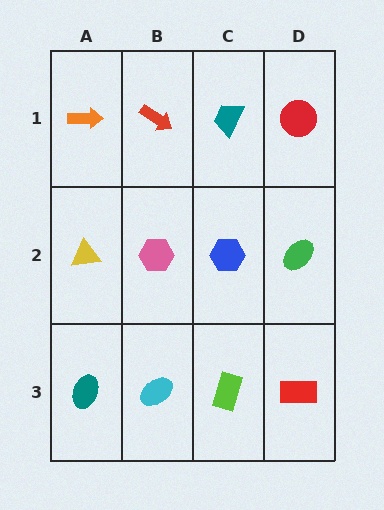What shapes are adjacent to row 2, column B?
A red arrow (row 1, column B), a cyan ellipse (row 3, column B), a yellow triangle (row 2, column A), a blue hexagon (row 2, column C).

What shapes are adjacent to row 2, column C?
A teal trapezoid (row 1, column C), a lime rectangle (row 3, column C), a pink hexagon (row 2, column B), a green ellipse (row 2, column D).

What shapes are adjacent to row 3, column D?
A green ellipse (row 2, column D), a lime rectangle (row 3, column C).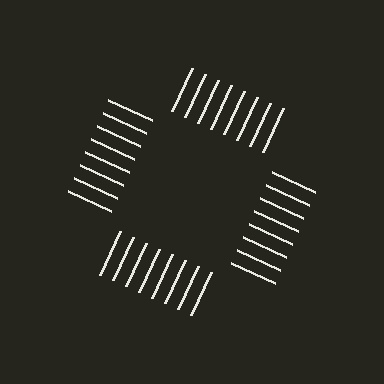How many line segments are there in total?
32 — 8 along each of the 4 edges.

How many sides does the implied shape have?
4 sides — the line-ends trace a square.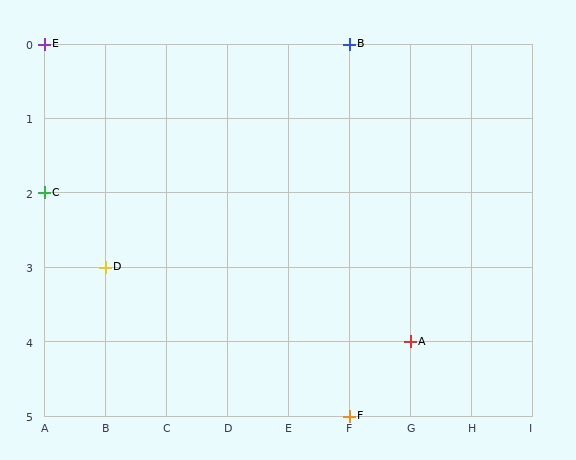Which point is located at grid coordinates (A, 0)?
Point E is at (A, 0).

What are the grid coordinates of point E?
Point E is at grid coordinates (A, 0).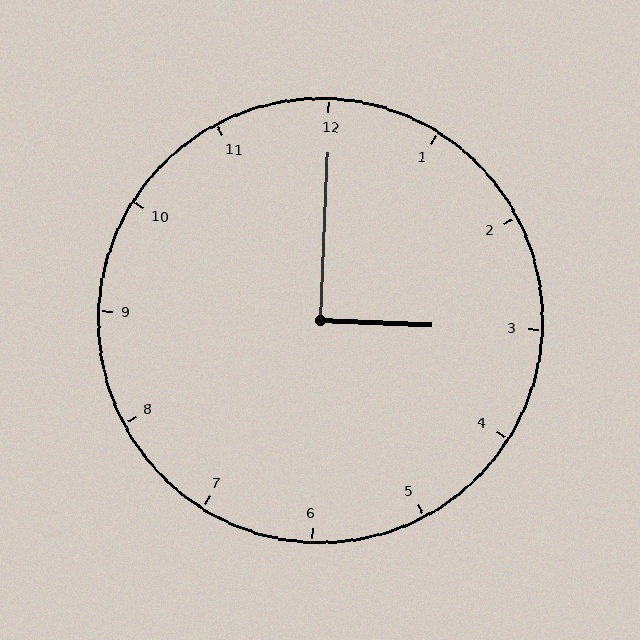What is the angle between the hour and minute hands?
Approximately 90 degrees.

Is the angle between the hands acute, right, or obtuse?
It is right.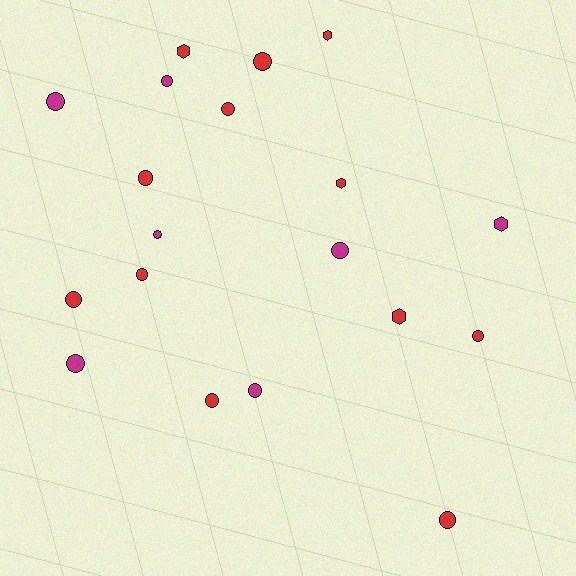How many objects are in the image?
There are 19 objects.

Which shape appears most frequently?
Circle, with 14 objects.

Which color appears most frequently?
Red, with 12 objects.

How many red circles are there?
There are 8 red circles.